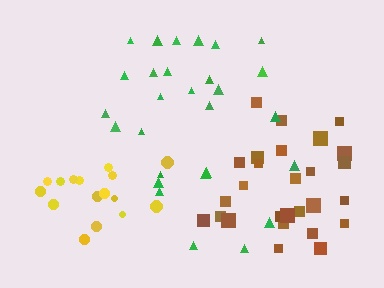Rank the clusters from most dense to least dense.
yellow, brown, green.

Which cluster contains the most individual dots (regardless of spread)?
Green (29).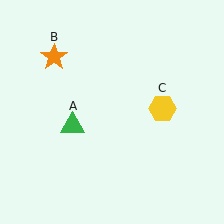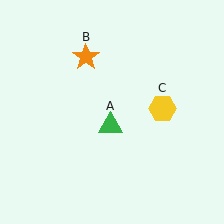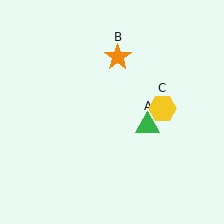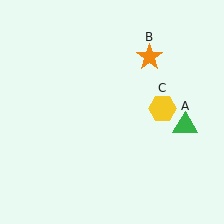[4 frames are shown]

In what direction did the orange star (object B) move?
The orange star (object B) moved right.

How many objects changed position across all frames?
2 objects changed position: green triangle (object A), orange star (object B).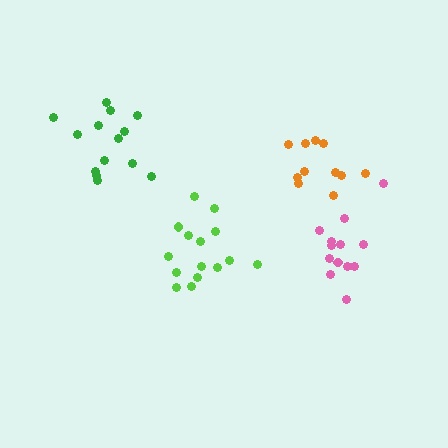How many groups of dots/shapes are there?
There are 4 groups.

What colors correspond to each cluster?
The clusters are colored: green, pink, orange, lime.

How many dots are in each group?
Group 1: 14 dots, Group 2: 13 dots, Group 3: 11 dots, Group 4: 15 dots (53 total).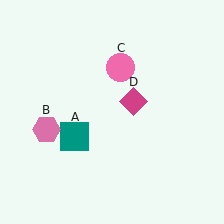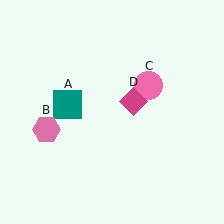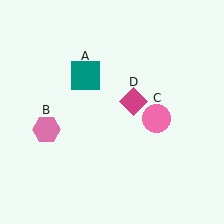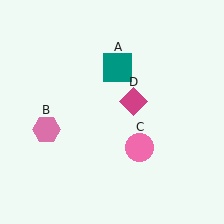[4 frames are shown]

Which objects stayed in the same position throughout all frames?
Pink hexagon (object B) and magenta diamond (object D) remained stationary.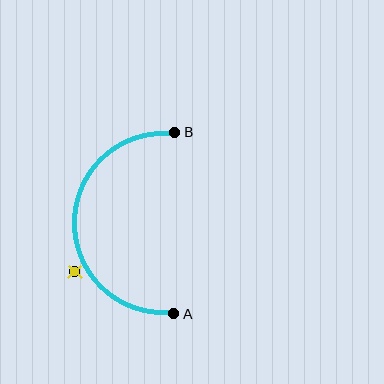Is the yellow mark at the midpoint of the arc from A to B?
No — the yellow mark does not lie on the arc at all. It sits slightly outside the curve.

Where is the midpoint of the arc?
The arc midpoint is the point on the curve farthest from the straight line joining A and B. It sits to the left of that line.